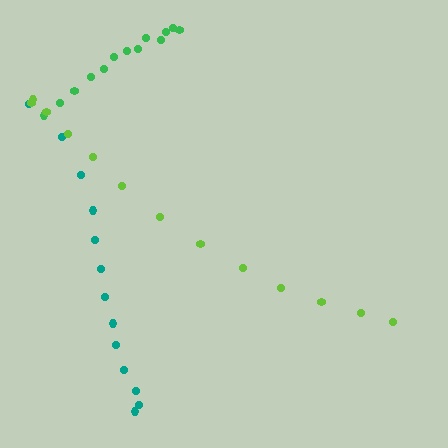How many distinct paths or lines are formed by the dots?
There are 3 distinct paths.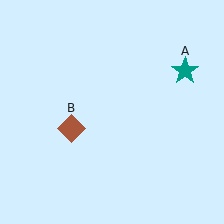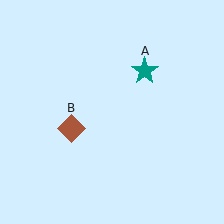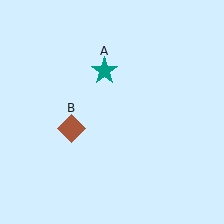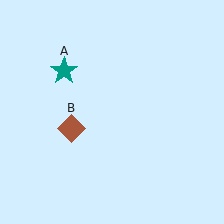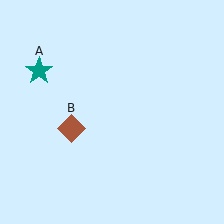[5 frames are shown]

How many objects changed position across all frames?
1 object changed position: teal star (object A).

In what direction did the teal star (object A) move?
The teal star (object A) moved left.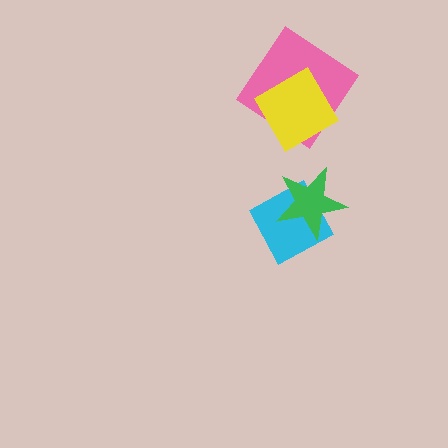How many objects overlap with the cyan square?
1 object overlaps with the cyan square.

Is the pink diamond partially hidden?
Yes, it is partially covered by another shape.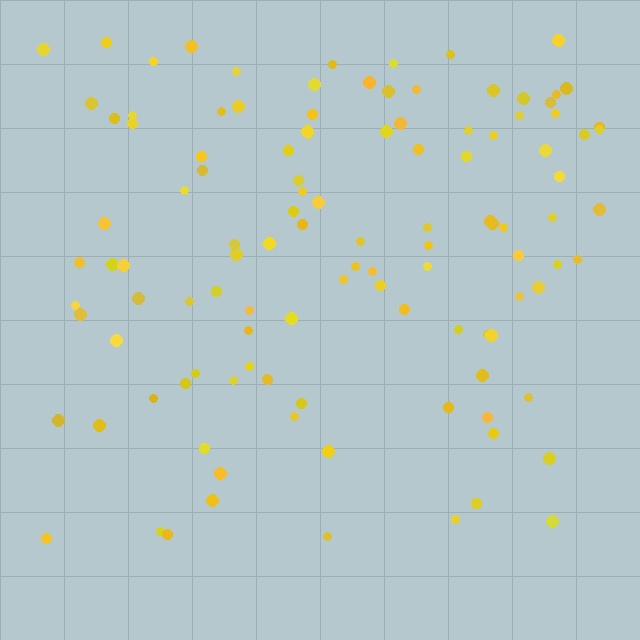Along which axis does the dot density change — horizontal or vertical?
Vertical.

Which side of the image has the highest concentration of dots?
The top.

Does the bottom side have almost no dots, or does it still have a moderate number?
Still a moderate number, just noticeably fewer than the top.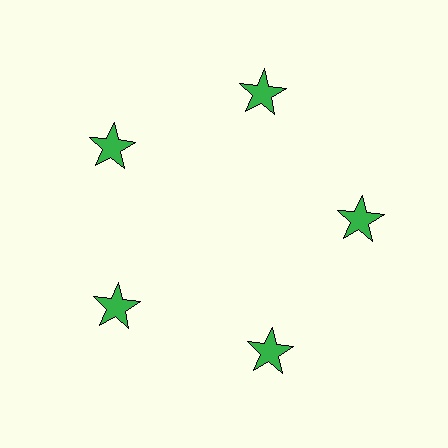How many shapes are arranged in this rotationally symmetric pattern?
There are 5 shapes, arranged in 5 groups of 1.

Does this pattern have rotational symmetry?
Yes, this pattern has 5-fold rotational symmetry. It looks the same after rotating 72 degrees around the center.